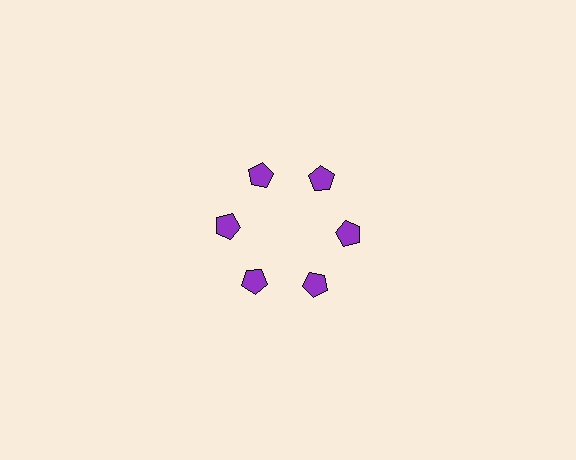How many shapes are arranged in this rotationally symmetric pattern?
There are 6 shapes, arranged in 6 groups of 1.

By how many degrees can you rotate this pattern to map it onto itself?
The pattern maps onto itself every 60 degrees of rotation.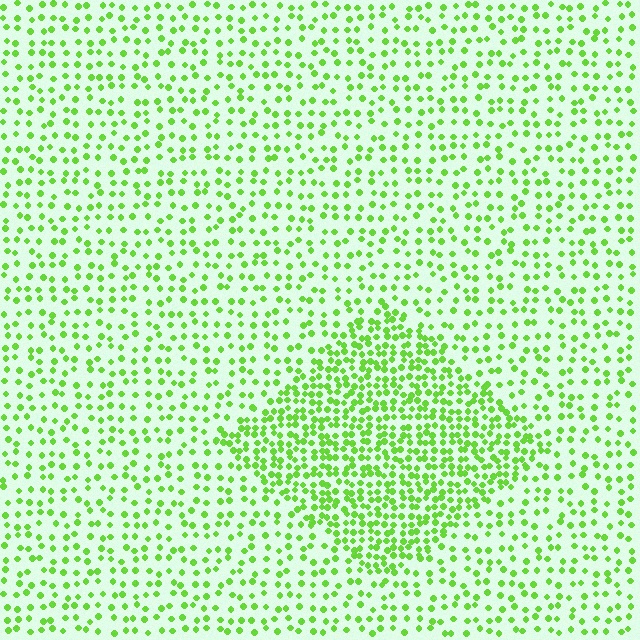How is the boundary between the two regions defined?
The boundary is defined by a change in element density (approximately 2.1x ratio). All elements are the same color, size, and shape.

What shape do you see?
I see a diamond.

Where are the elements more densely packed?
The elements are more densely packed inside the diamond boundary.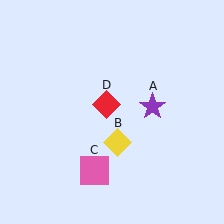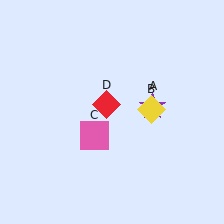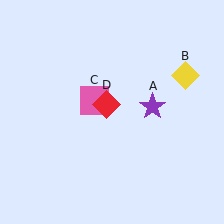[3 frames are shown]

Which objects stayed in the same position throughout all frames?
Purple star (object A) and red diamond (object D) remained stationary.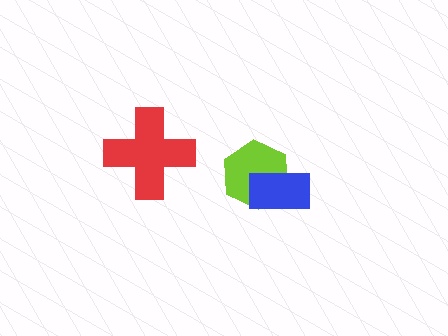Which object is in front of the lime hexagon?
The blue rectangle is in front of the lime hexagon.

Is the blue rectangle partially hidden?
No, no other shape covers it.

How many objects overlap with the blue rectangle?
1 object overlaps with the blue rectangle.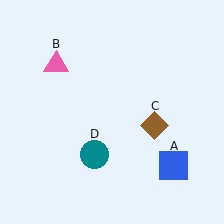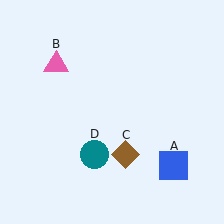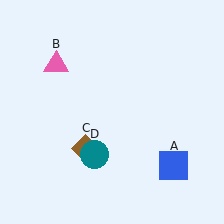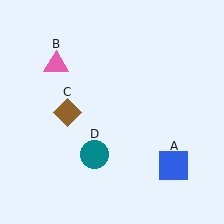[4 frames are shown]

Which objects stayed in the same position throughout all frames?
Blue square (object A) and pink triangle (object B) and teal circle (object D) remained stationary.